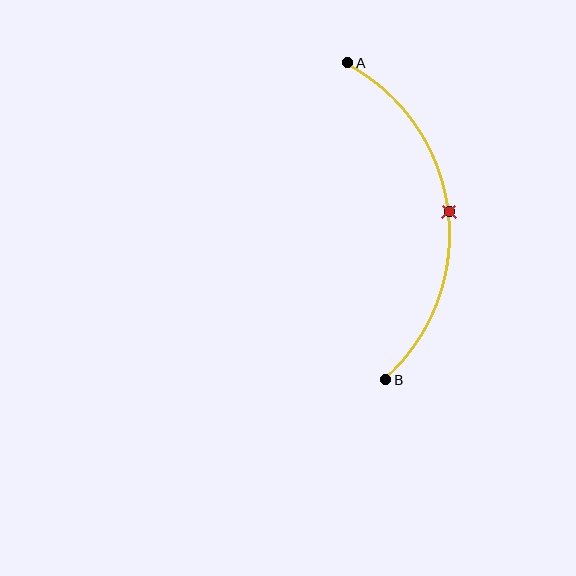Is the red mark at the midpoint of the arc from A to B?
Yes. The red mark lies on the arc at equal arc-length from both A and B — it is the arc midpoint.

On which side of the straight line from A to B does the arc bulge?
The arc bulges to the right of the straight line connecting A and B.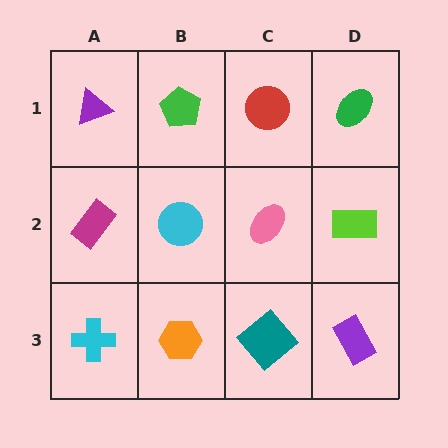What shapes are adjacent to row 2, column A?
A purple triangle (row 1, column A), a cyan cross (row 3, column A), a cyan circle (row 2, column B).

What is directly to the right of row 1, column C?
A green ellipse.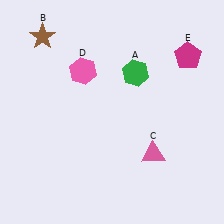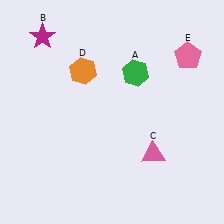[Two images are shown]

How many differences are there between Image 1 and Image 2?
There are 3 differences between the two images.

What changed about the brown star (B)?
In Image 1, B is brown. In Image 2, it changed to magenta.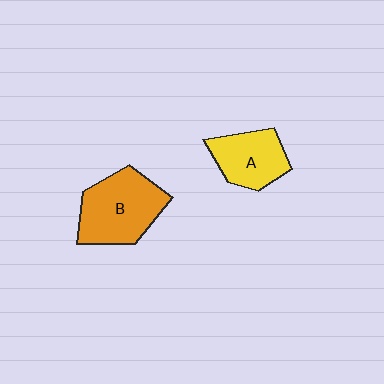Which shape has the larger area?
Shape B (orange).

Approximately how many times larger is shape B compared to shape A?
Approximately 1.4 times.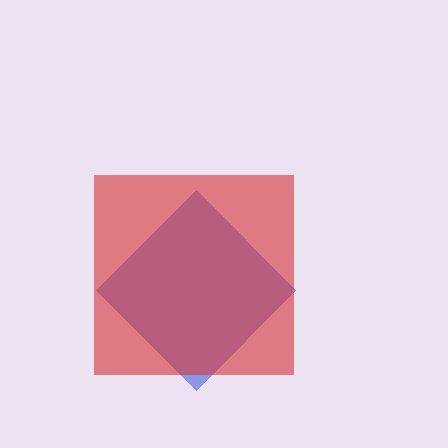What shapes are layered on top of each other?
The layered shapes are: a blue diamond, a red square.